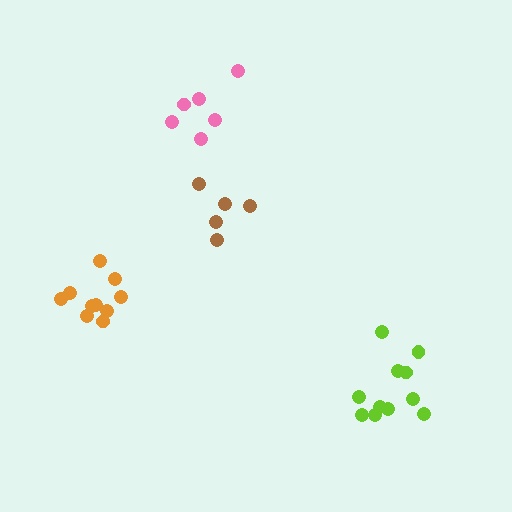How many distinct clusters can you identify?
There are 4 distinct clusters.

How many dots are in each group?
Group 1: 10 dots, Group 2: 11 dots, Group 3: 5 dots, Group 4: 6 dots (32 total).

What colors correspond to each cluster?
The clusters are colored: orange, lime, brown, pink.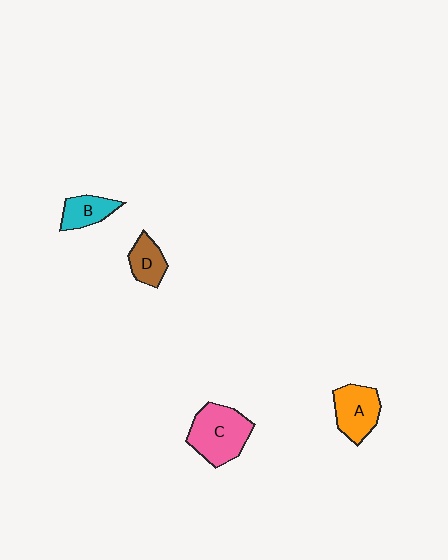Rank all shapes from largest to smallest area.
From largest to smallest: C (pink), A (orange), B (cyan), D (brown).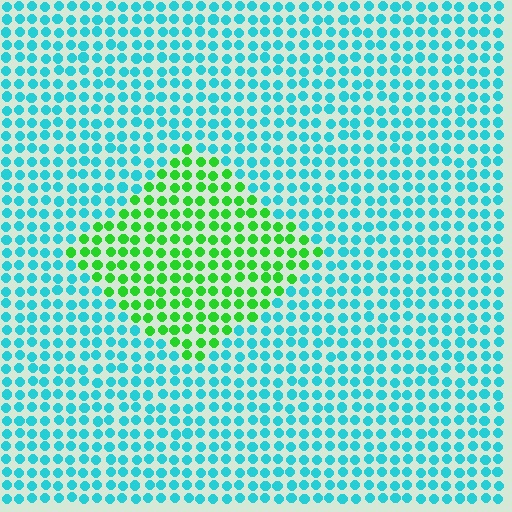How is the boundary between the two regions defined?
The boundary is defined purely by a slight shift in hue (about 61 degrees). Spacing, size, and orientation are identical on both sides.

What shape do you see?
I see a diamond.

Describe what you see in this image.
The image is filled with small cyan elements in a uniform arrangement. A diamond-shaped region is visible where the elements are tinted to a slightly different hue, forming a subtle color boundary.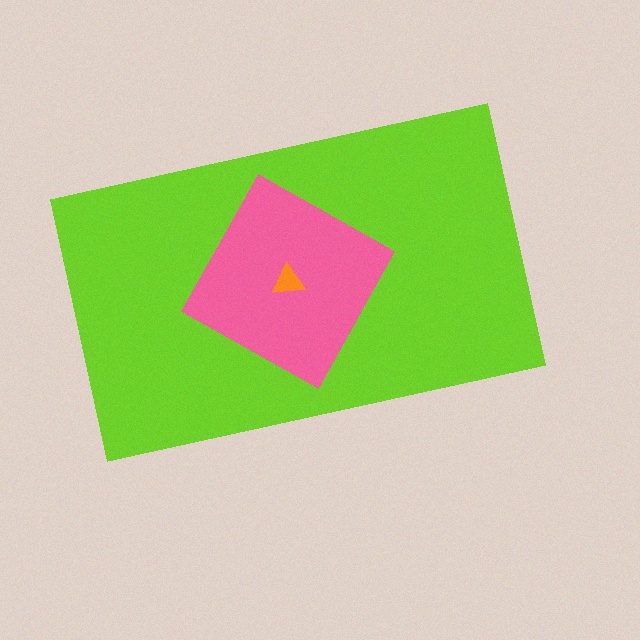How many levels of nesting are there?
3.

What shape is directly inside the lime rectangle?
The pink square.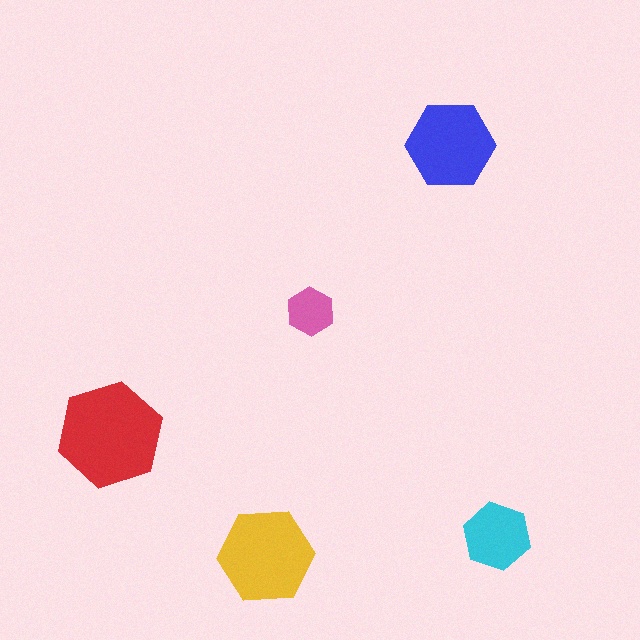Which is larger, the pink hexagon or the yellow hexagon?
The yellow one.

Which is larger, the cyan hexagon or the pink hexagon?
The cyan one.